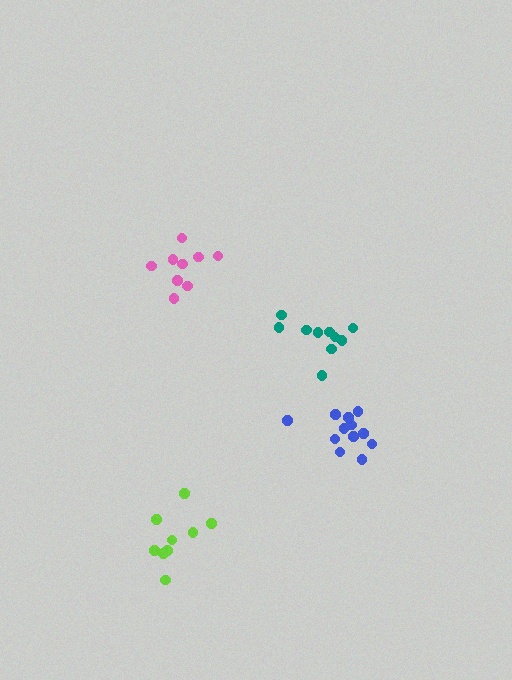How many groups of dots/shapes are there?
There are 4 groups.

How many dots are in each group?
Group 1: 10 dots, Group 2: 12 dots, Group 3: 9 dots, Group 4: 9 dots (40 total).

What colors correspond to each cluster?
The clusters are colored: teal, blue, pink, lime.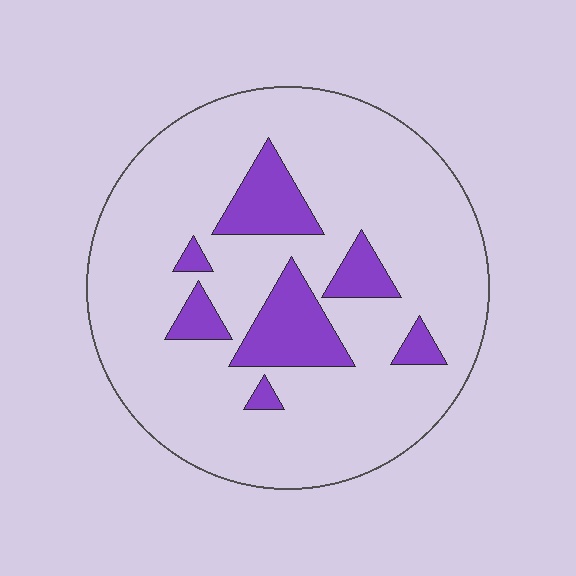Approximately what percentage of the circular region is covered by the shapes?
Approximately 15%.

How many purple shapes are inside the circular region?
7.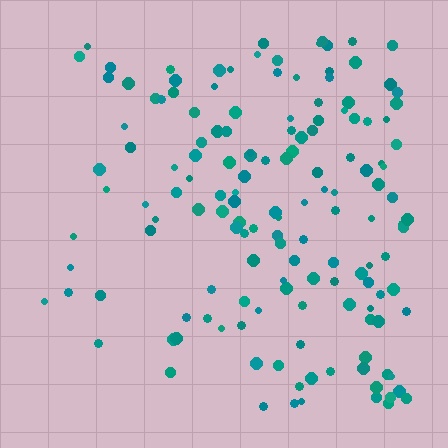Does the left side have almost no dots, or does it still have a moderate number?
Still a moderate number, just noticeably fewer than the right.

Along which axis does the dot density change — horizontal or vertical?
Horizontal.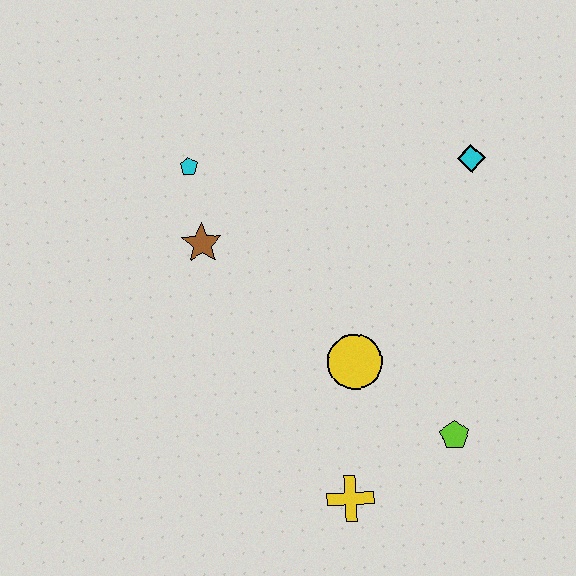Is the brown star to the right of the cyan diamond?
No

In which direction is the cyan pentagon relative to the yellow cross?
The cyan pentagon is above the yellow cross.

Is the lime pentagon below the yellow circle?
Yes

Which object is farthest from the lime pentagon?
The cyan pentagon is farthest from the lime pentagon.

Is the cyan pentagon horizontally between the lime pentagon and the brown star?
No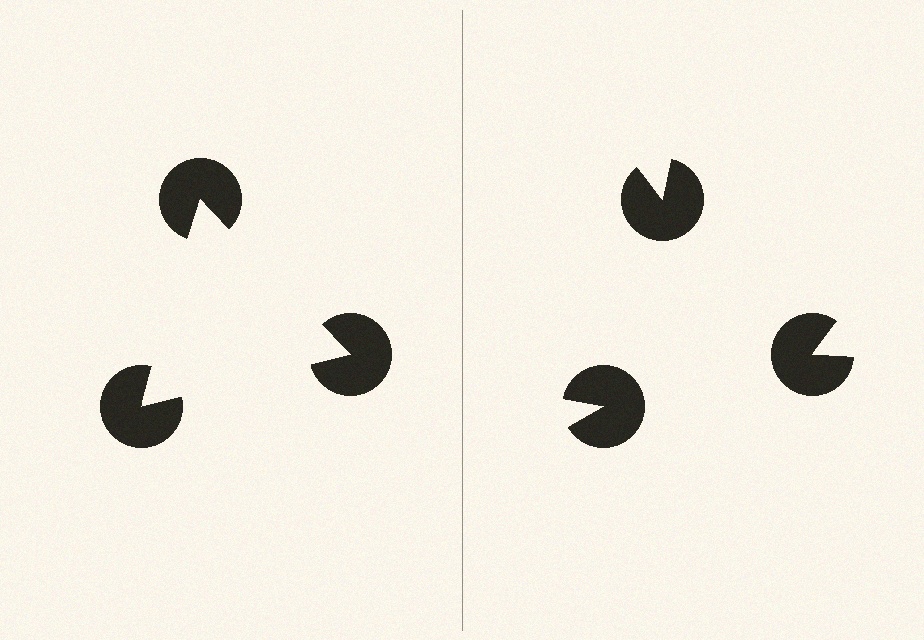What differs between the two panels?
The pac-man discs are positioned identically on both sides; only the wedge orientations differ. On the left they align to a triangle; on the right they are misaligned.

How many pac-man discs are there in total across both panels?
6 — 3 on each side.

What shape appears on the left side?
An illusory triangle.